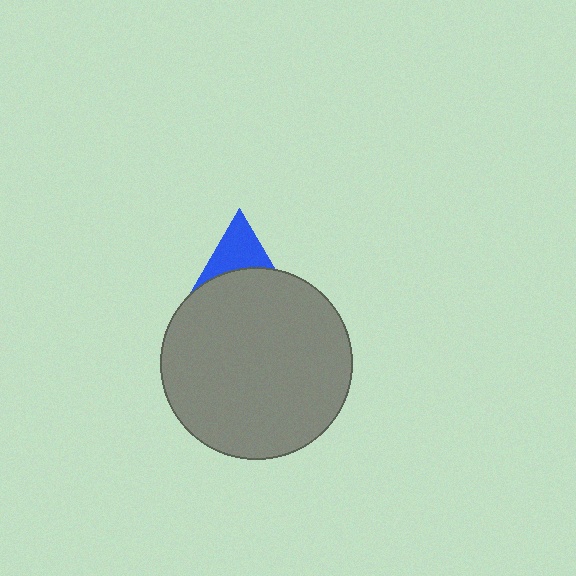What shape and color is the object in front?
The object in front is a gray circle.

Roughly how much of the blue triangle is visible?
A small part of it is visible (roughly 31%).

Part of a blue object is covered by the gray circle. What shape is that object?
It is a triangle.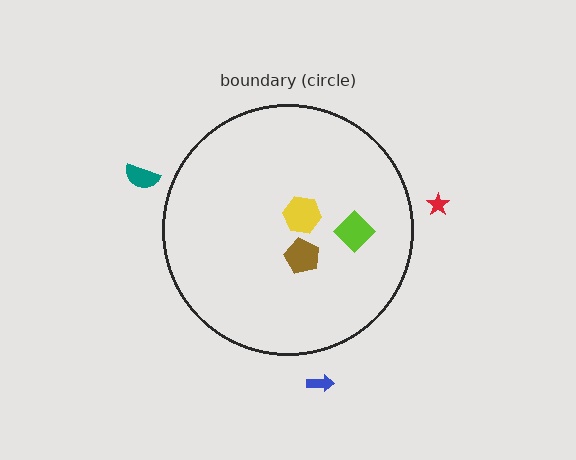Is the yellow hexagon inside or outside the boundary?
Inside.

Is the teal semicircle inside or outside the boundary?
Outside.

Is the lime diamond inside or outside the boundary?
Inside.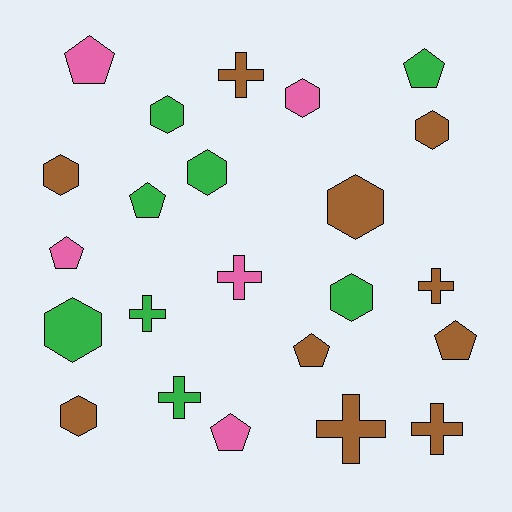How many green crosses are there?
There are 2 green crosses.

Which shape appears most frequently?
Hexagon, with 9 objects.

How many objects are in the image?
There are 23 objects.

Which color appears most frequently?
Brown, with 10 objects.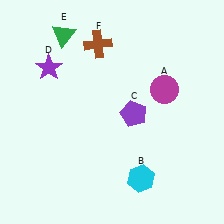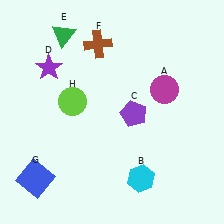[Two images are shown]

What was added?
A blue square (G), a lime circle (H) were added in Image 2.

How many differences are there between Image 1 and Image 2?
There are 2 differences between the two images.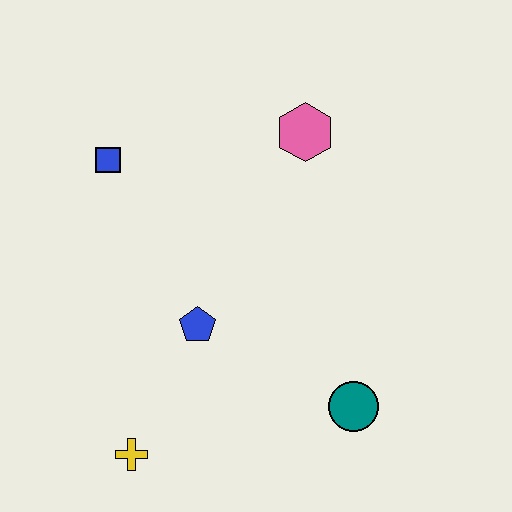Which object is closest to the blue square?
The blue pentagon is closest to the blue square.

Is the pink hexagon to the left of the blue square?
No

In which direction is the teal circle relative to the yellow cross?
The teal circle is to the right of the yellow cross.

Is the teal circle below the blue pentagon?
Yes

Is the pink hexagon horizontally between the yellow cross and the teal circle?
Yes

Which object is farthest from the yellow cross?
The pink hexagon is farthest from the yellow cross.